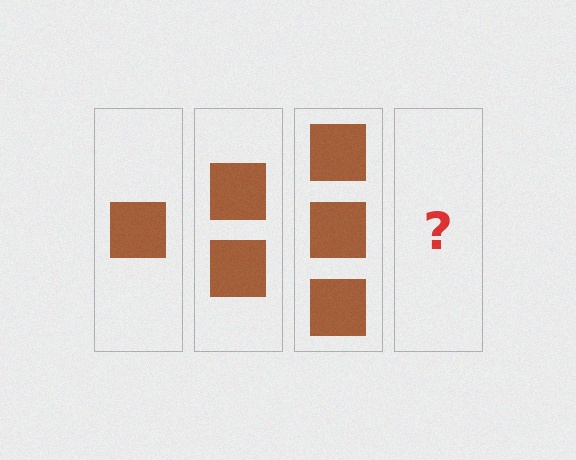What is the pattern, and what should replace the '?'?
The pattern is that each step adds one more square. The '?' should be 4 squares.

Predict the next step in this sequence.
The next step is 4 squares.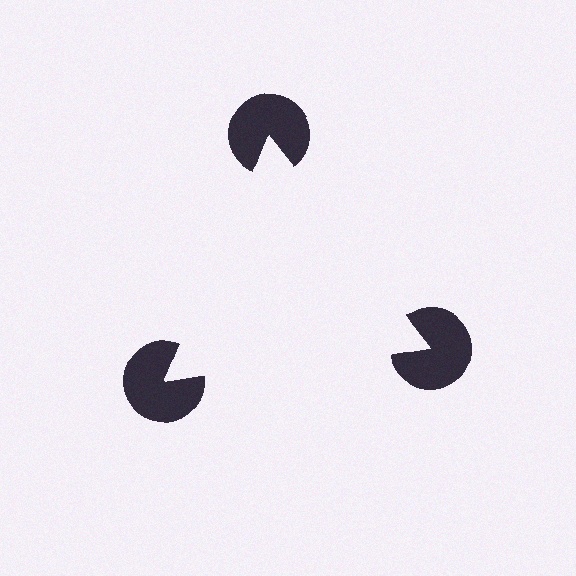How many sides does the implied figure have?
3 sides.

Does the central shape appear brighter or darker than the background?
It typically appears slightly brighter than the background, even though no actual brightness change is drawn.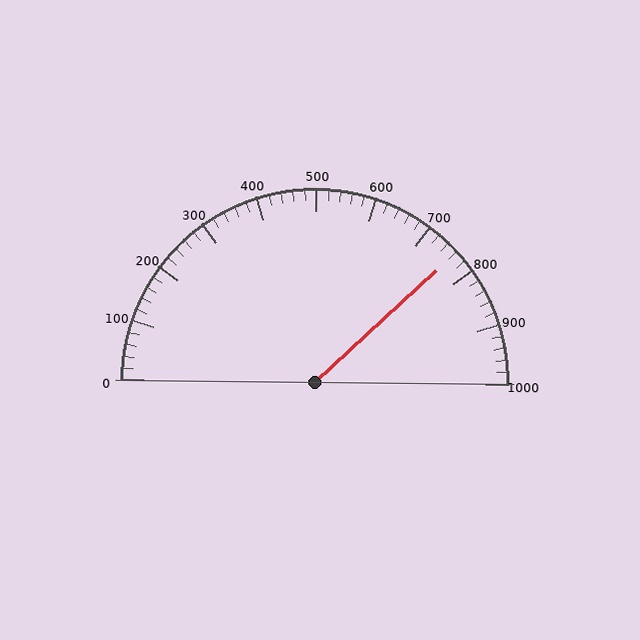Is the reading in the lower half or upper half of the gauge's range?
The reading is in the upper half of the range (0 to 1000).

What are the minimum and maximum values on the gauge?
The gauge ranges from 0 to 1000.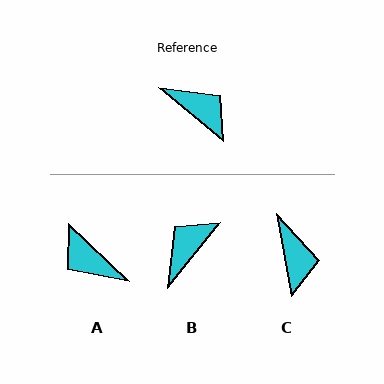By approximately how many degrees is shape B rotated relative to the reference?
Approximately 91 degrees counter-clockwise.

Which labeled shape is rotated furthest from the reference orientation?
A, about 176 degrees away.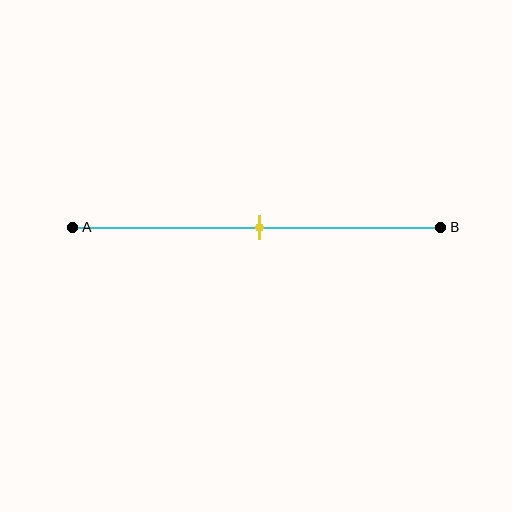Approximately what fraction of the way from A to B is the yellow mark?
The yellow mark is approximately 50% of the way from A to B.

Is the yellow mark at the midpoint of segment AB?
Yes, the mark is approximately at the midpoint.